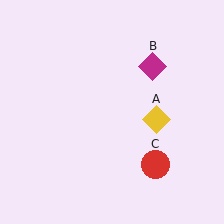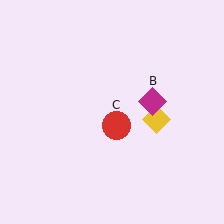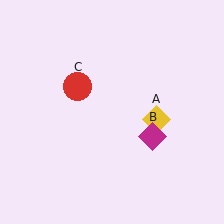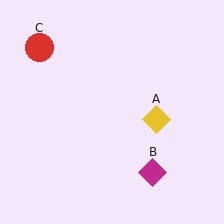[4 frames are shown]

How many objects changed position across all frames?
2 objects changed position: magenta diamond (object B), red circle (object C).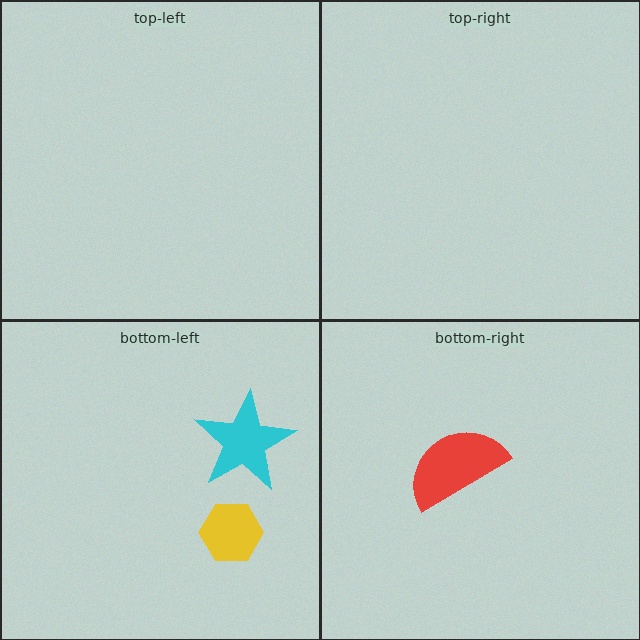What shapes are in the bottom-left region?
The cyan star, the yellow hexagon.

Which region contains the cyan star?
The bottom-left region.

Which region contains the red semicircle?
The bottom-right region.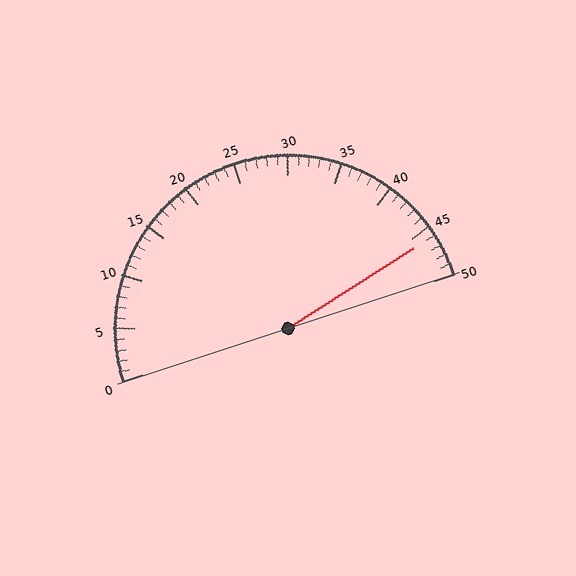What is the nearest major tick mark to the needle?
The nearest major tick mark is 45.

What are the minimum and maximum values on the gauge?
The gauge ranges from 0 to 50.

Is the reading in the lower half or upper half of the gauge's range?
The reading is in the upper half of the range (0 to 50).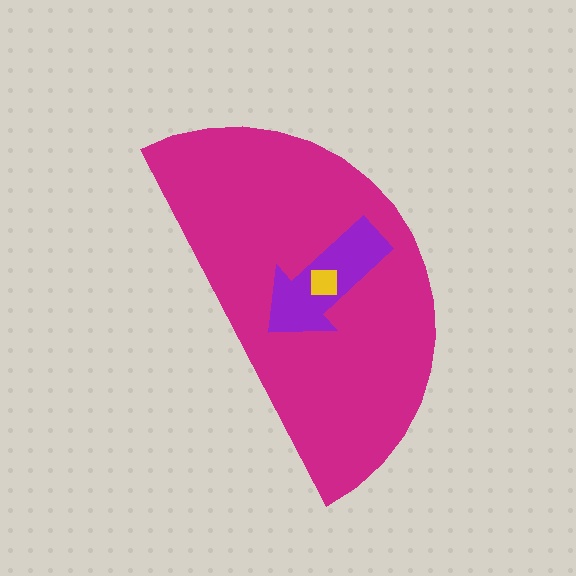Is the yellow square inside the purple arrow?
Yes.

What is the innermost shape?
The yellow square.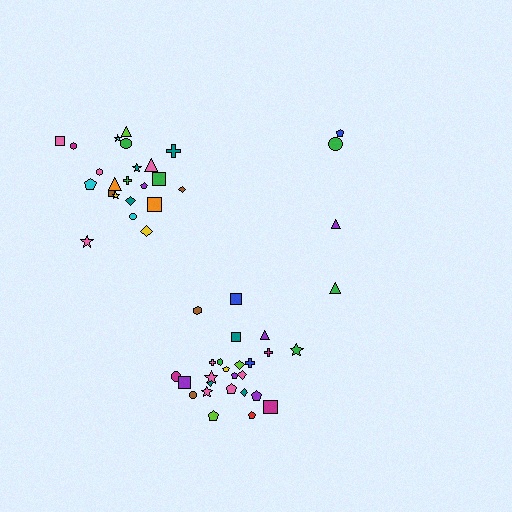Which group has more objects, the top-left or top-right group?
The top-left group.